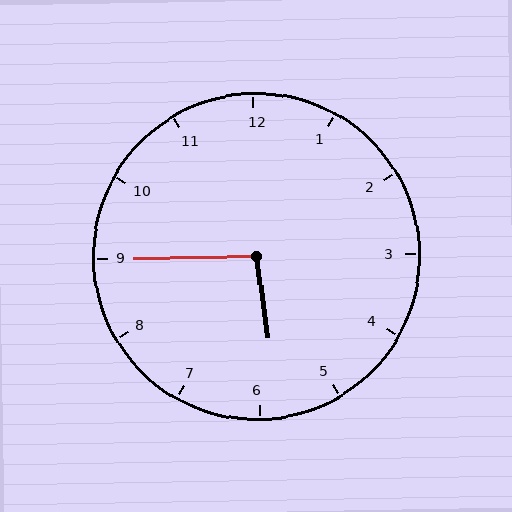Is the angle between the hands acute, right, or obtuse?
It is obtuse.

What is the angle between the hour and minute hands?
Approximately 98 degrees.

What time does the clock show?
5:45.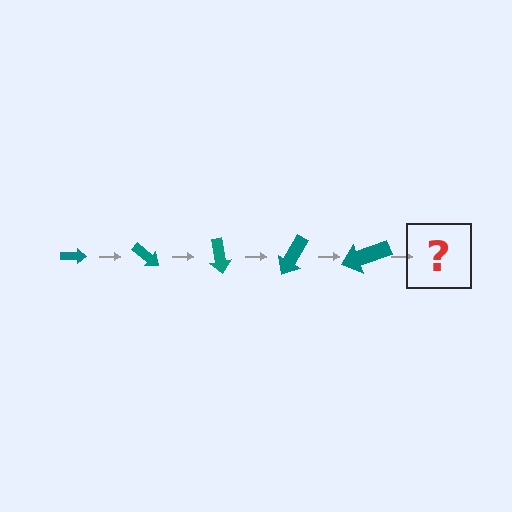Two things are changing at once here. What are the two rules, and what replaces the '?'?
The two rules are that the arrow grows larger each step and it rotates 40 degrees each step. The '?' should be an arrow, larger than the previous one and rotated 200 degrees from the start.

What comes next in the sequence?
The next element should be an arrow, larger than the previous one and rotated 200 degrees from the start.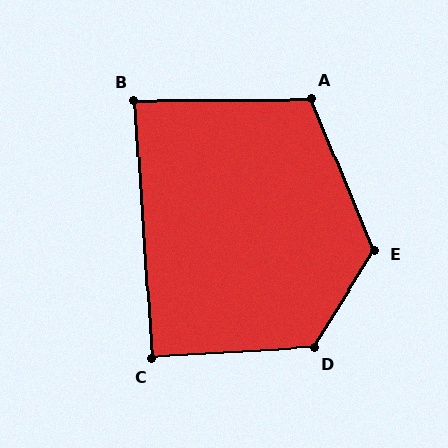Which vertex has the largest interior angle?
D, at approximately 126 degrees.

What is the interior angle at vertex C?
Approximately 90 degrees (approximately right).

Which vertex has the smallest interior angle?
B, at approximately 87 degrees.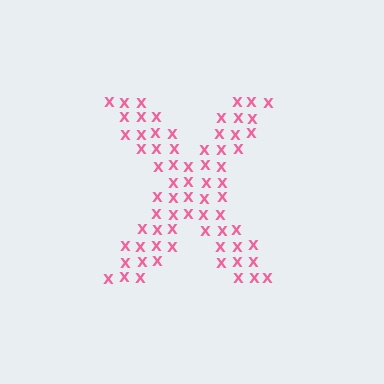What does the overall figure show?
The overall figure shows the letter X.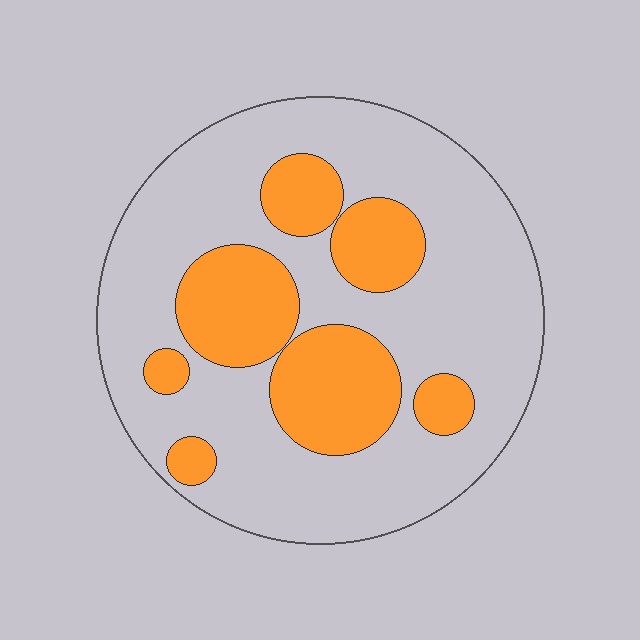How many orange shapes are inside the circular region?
7.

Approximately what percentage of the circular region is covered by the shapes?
Approximately 30%.